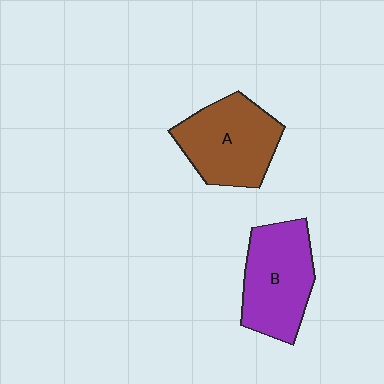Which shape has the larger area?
Shape A (brown).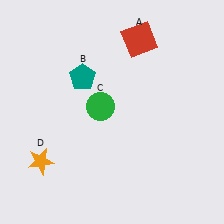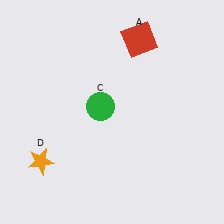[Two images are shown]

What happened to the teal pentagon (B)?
The teal pentagon (B) was removed in Image 2. It was in the top-left area of Image 1.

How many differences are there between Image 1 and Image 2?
There is 1 difference between the two images.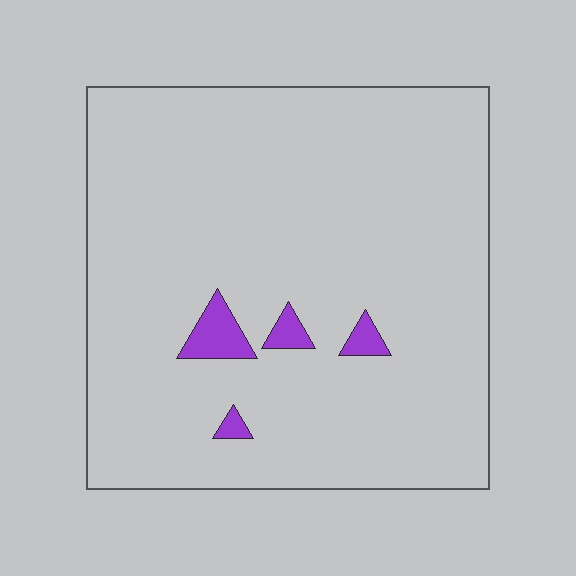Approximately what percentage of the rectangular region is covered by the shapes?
Approximately 5%.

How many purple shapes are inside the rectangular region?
4.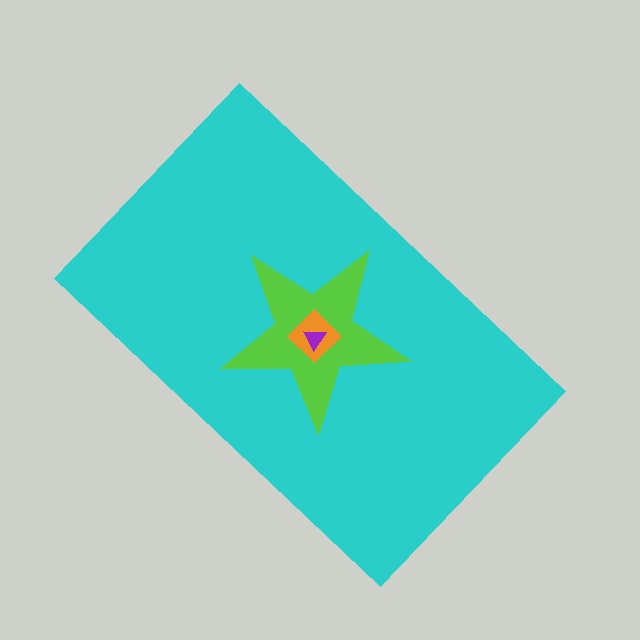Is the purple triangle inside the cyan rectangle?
Yes.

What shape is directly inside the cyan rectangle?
The lime star.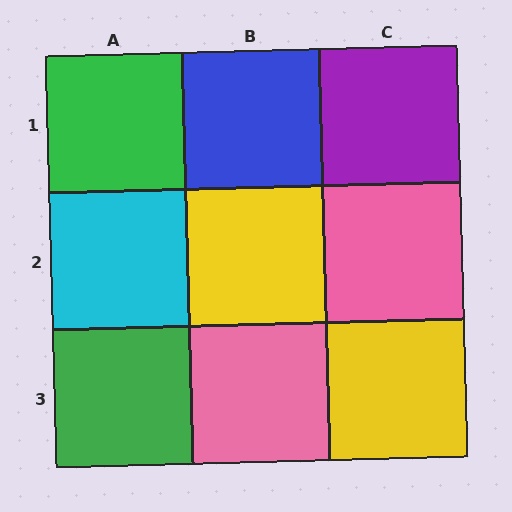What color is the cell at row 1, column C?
Purple.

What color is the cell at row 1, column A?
Green.